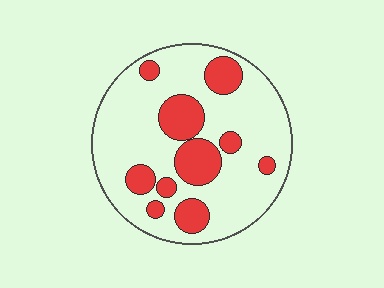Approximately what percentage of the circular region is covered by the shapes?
Approximately 25%.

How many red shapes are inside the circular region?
10.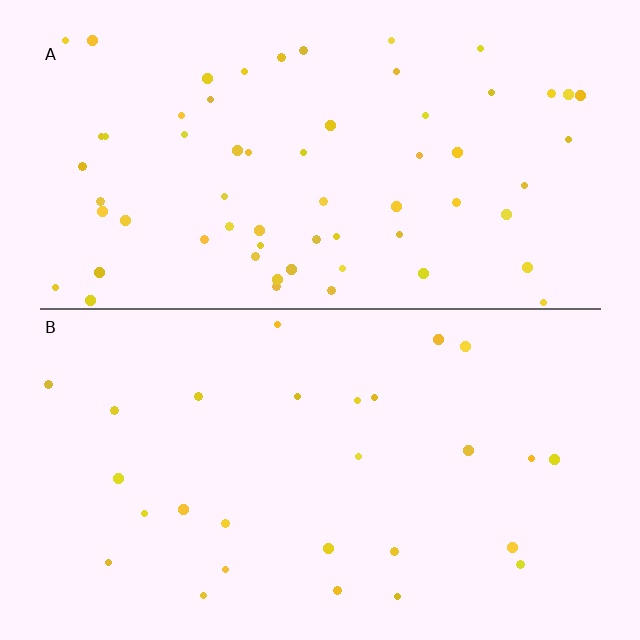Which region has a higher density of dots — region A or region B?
A (the top).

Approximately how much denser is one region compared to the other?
Approximately 2.3× — region A over region B.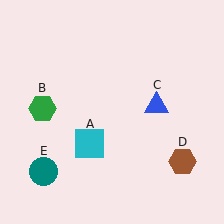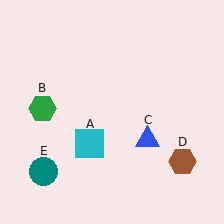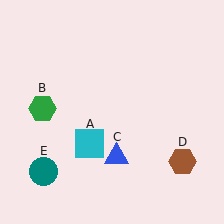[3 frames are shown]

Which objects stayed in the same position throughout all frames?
Cyan square (object A) and green hexagon (object B) and brown hexagon (object D) and teal circle (object E) remained stationary.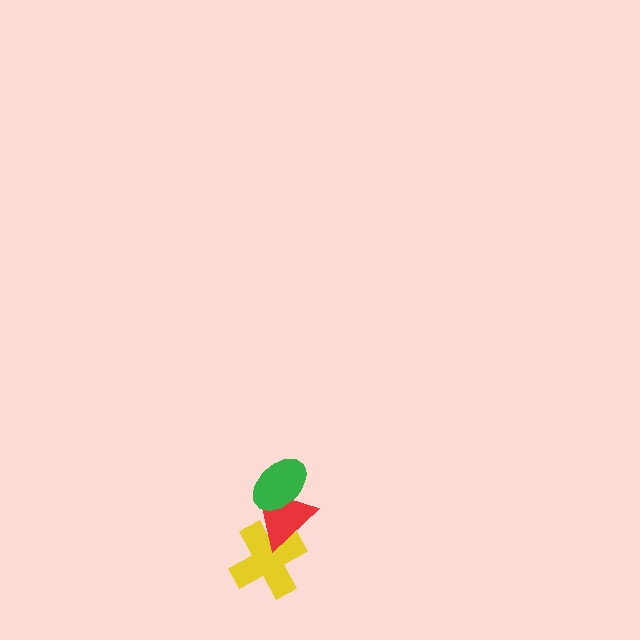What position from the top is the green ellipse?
The green ellipse is 1st from the top.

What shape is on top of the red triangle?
The green ellipse is on top of the red triangle.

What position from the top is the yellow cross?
The yellow cross is 3rd from the top.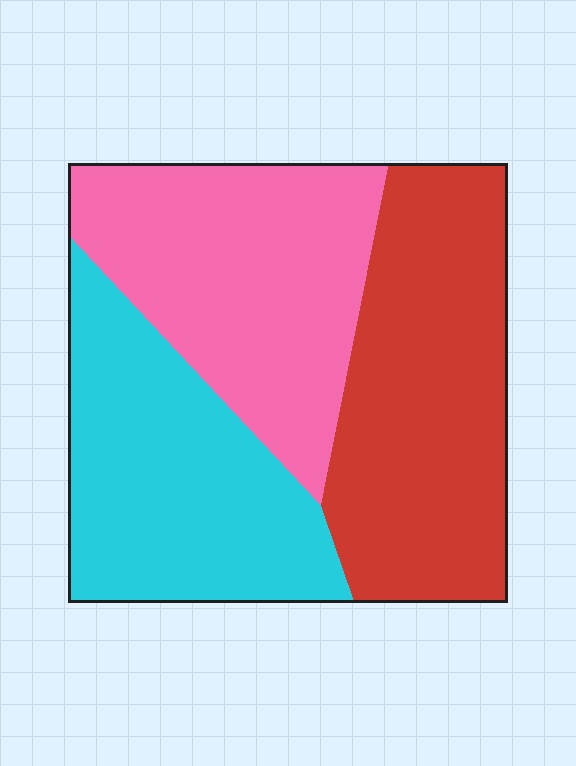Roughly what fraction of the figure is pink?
Pink covers around 35% of the figure.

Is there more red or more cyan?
Red.